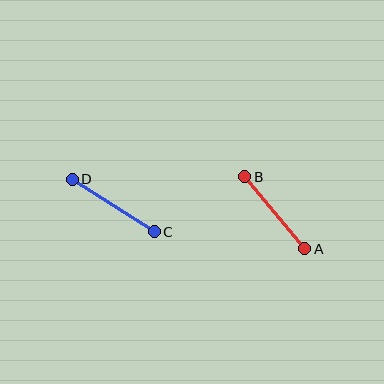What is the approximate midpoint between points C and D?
The midpoint is at approximately (113, 206) pixels.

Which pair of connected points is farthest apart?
Points C and D are farthest apart.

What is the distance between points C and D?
The distance is approximately 98 pixels.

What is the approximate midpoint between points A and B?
The midpoint is at approximately (275, 213) pixels.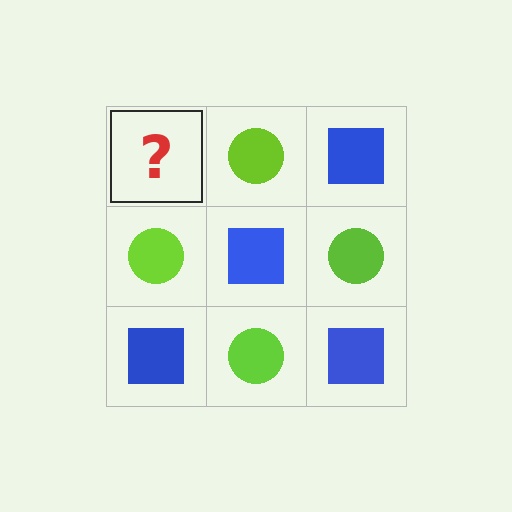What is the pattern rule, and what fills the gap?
The rule is that it alternates blue square and lime circle in a checkerboard pattern. The gap should be filled with a blue square.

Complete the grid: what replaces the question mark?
The question mark should be replaced with a blue square.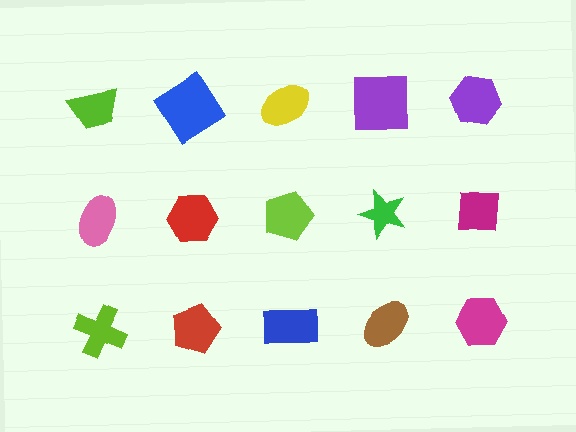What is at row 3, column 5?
A magenta hexagon.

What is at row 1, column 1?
A lime trapezoid.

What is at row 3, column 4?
A brown ellipse.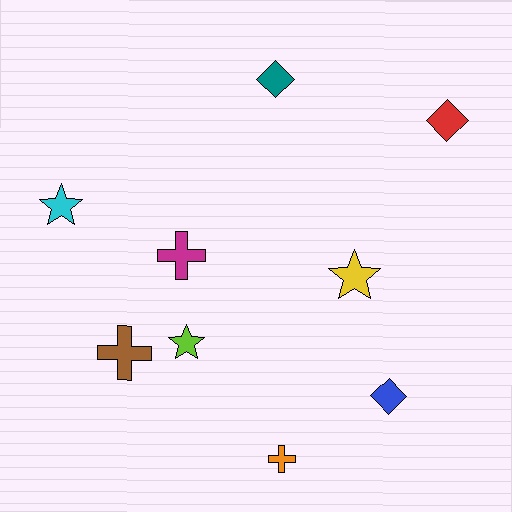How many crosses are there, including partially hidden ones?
There are 3 crosses.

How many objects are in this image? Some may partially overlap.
There are 9 objects.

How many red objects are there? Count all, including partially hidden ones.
There is 1 red object.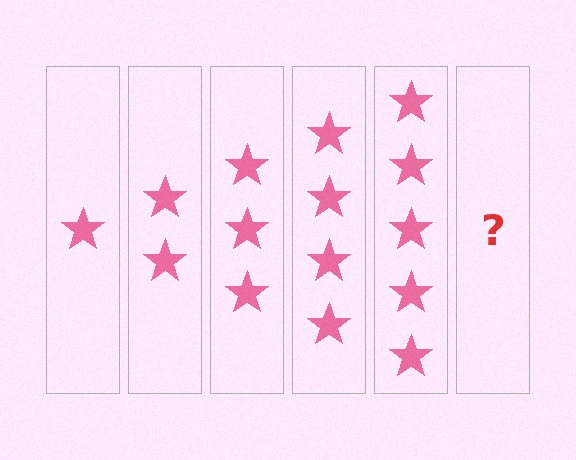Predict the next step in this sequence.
The next step is 6 stars.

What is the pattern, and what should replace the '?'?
The pattern is that each step adds one more star. The '?' should be 6 stars.